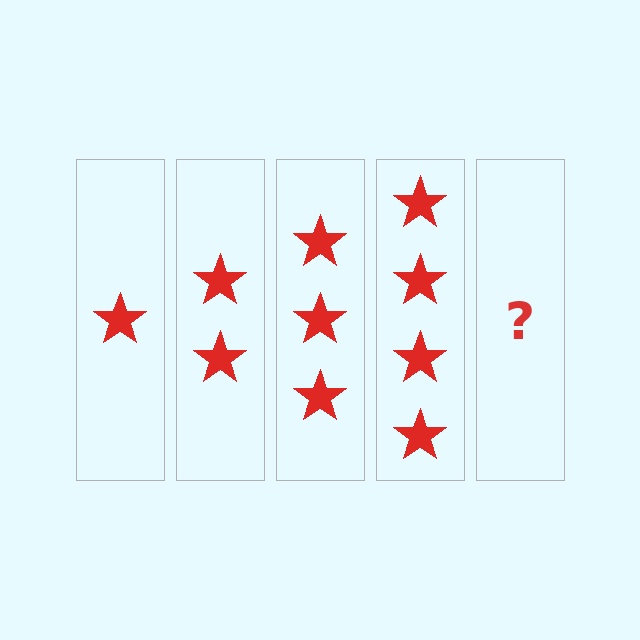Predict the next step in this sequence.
The next step is 5 stars.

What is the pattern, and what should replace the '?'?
The pattern is that each step adds one more star. The '?' should be 5 stars.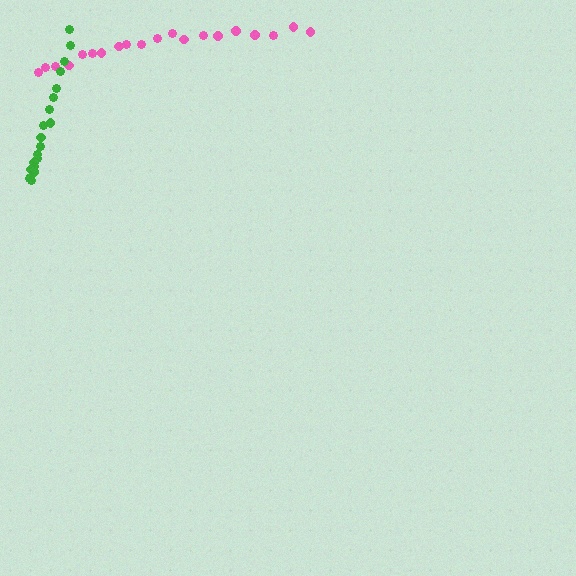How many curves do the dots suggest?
There are 2 distinct paths.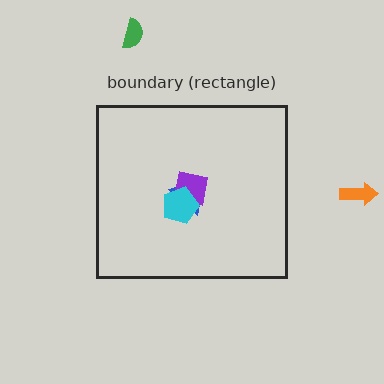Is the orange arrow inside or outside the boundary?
Outside.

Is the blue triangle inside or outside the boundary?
Inside.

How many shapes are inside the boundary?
3 inside, 2 outside.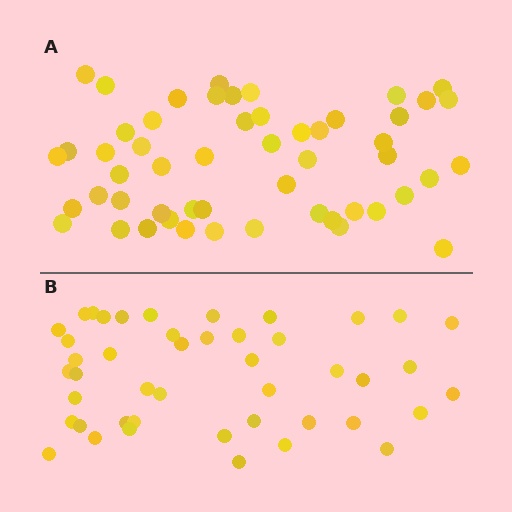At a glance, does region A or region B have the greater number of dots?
Region A (the top region) has more dots.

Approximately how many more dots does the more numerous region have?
Region A has roughly 8 or so more dots than region B.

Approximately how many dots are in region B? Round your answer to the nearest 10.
About 40 dots. (The exact count is 45, which rounds to 40.)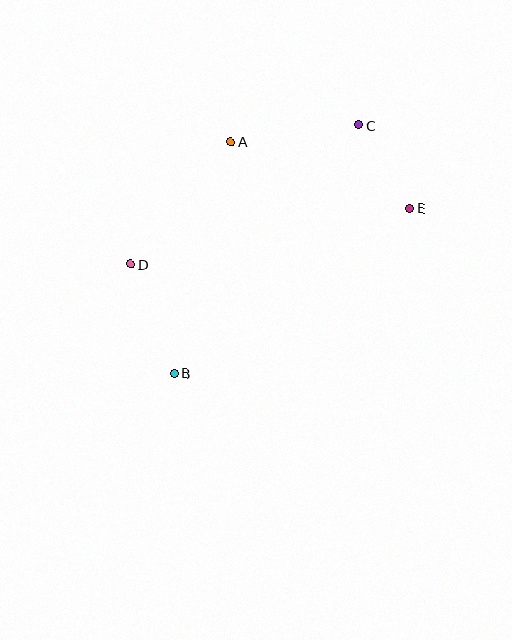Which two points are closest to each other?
Points C and E are closest to each other.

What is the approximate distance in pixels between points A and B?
The distance between A and B is approximately 238 pixels.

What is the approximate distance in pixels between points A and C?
The distance between A and C is approximately 129 pixels.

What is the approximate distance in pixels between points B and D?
The distance between B and D is approximately 117 pixels.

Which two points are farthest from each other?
Points B and C are farthest from each other.